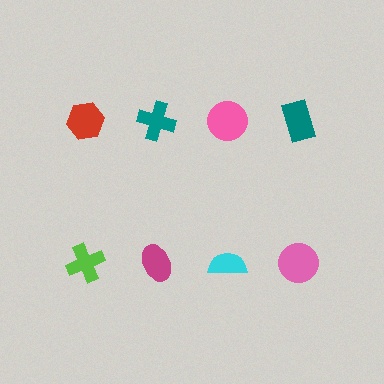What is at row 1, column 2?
A teal cross.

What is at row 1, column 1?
A red hexagon.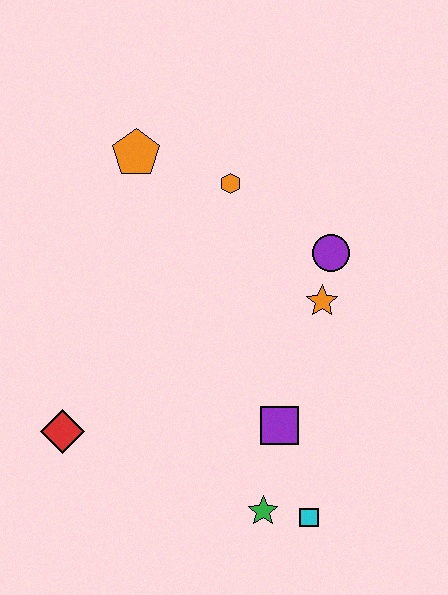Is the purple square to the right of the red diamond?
Yes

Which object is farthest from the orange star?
The red diamond is farthest from the orange star.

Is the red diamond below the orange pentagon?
Yes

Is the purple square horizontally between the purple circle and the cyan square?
No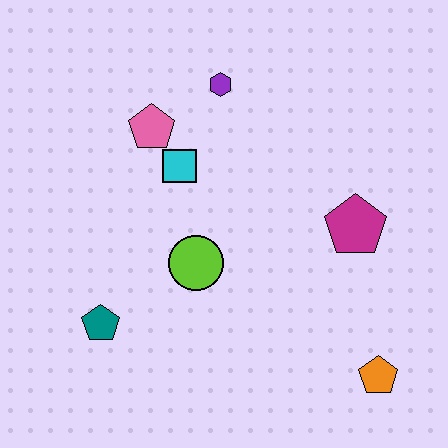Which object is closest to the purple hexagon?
The pink pentagon is closest to the purple hexagon.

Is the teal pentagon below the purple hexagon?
Yes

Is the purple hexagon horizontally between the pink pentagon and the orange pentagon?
Yes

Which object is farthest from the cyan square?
The orange pentagon is farthest from the cyan square.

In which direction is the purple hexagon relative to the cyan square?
The purple hexagon is above the cyan square.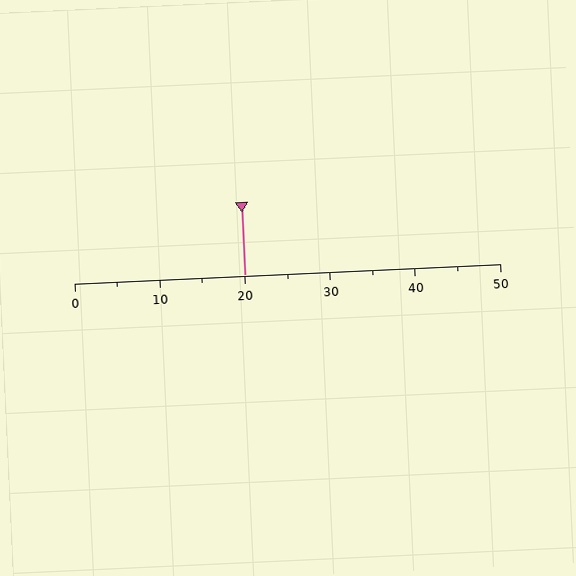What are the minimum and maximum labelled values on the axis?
The axis runs from 0 to 50.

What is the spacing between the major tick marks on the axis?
The major ticks are spaced 10 apart.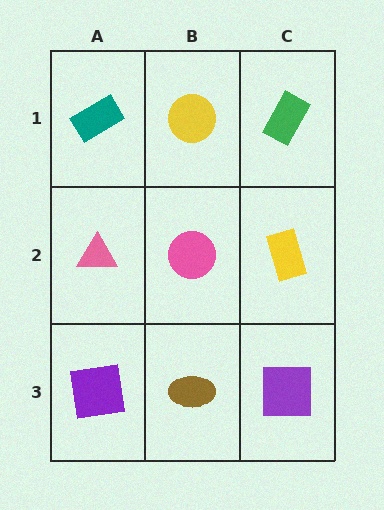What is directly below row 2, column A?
A purple square.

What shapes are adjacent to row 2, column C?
A green rectangle (row 1, column C), a purple square (row 3, column C), a pink circle (row 2, column B).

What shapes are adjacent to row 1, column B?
A pink circle (row 2, column B), a teal rectangle (row 1, column A), a green rectangle (row 1, column C).